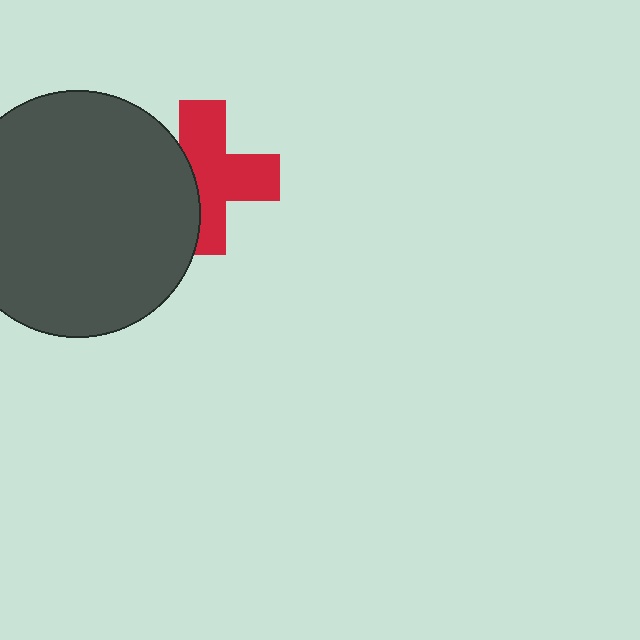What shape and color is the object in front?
The object in front is a dark gray circle.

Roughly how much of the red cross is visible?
About half of it is visible (roughly 64%).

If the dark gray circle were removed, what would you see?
You would see the complete red cross.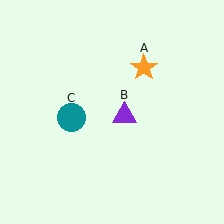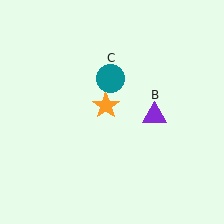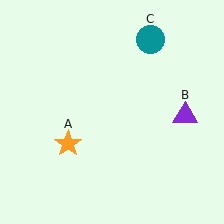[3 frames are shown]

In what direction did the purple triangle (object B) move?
The purple triangle (object B) moved right.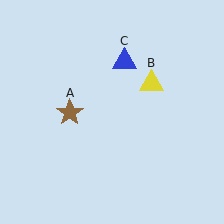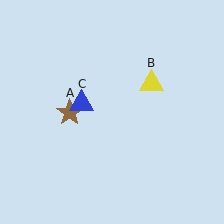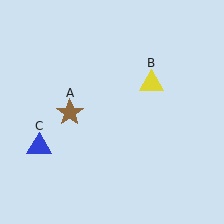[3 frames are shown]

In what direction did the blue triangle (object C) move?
The blue triangle (object C) moved down and to the left.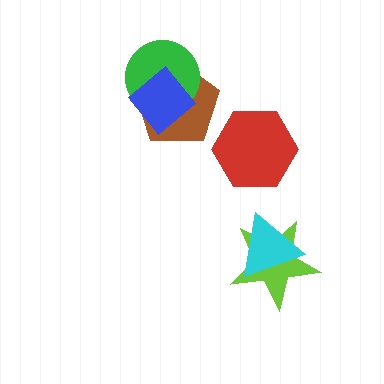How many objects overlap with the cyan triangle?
1 object overlaps with the cyan triangle.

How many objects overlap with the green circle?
2 objects overlap with the green circle.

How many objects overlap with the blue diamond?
2 objects overlap with the blue diamond.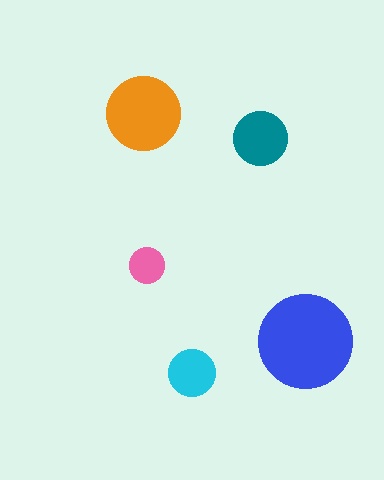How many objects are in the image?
There are 5 objects in the image.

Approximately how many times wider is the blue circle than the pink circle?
About 2.5 times wider.